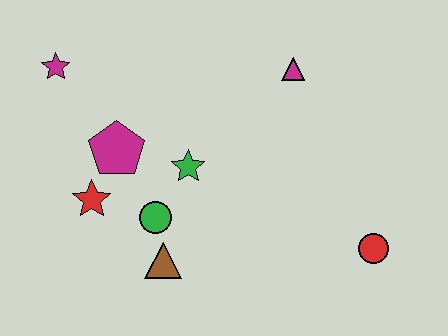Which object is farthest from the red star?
The red circle is farthest from the red star.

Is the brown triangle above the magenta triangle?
No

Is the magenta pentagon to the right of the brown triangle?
No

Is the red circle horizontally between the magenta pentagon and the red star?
No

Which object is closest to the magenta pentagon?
The red star is closest to the magenta pentagon.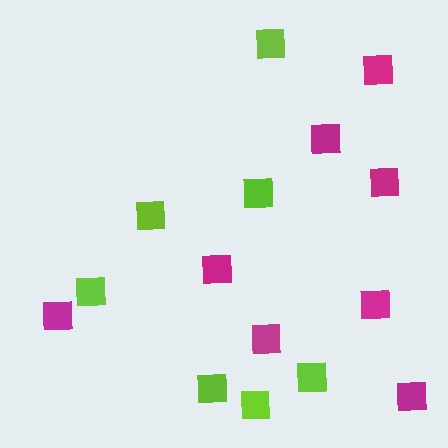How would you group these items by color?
There are 2 groups: one group of magenta squares (8) and one group of lime squares (7).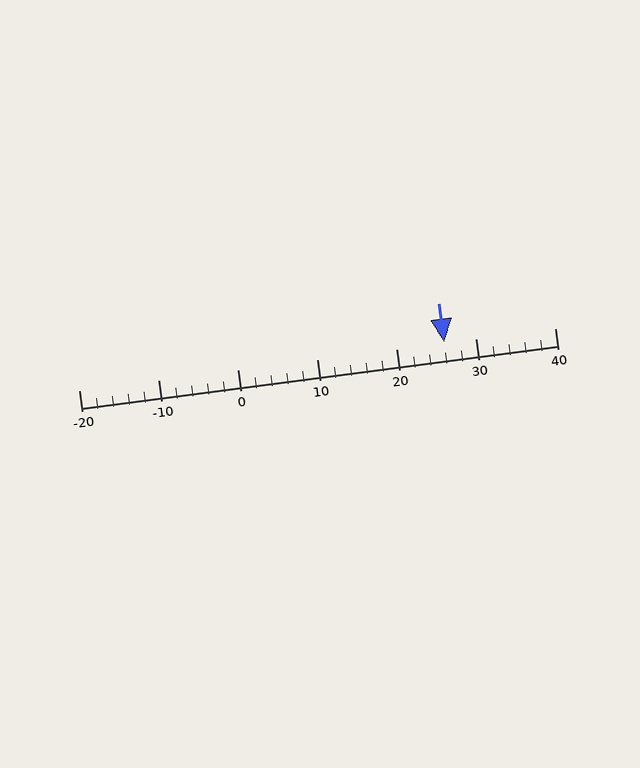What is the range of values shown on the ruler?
The ruler shows values from -20 to 40.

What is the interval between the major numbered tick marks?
The major tick marks are spaced 10 units apart.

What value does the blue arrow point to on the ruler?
The blue arrow points to approximately 26.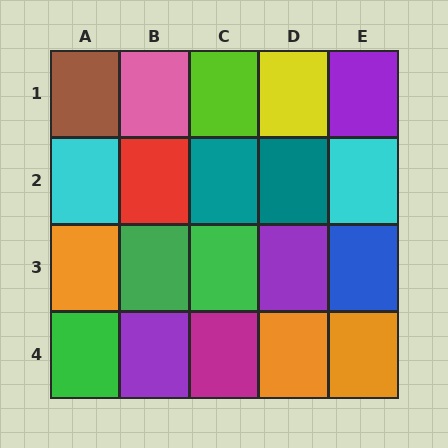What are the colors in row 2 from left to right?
Cyan, red, teal, teal, cyan.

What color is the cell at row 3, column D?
Purple.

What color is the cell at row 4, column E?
Orange.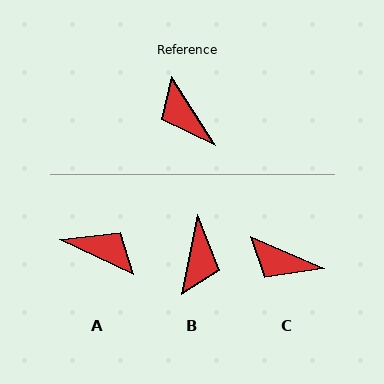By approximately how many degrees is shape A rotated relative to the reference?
Approximately 149 degrees clockwise.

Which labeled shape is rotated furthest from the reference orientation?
A, about 149 degrees away.